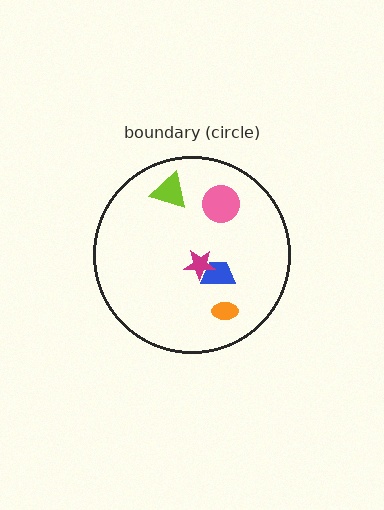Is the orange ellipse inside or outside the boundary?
Inside.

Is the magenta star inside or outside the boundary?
Inside.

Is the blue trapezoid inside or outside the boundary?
Inside.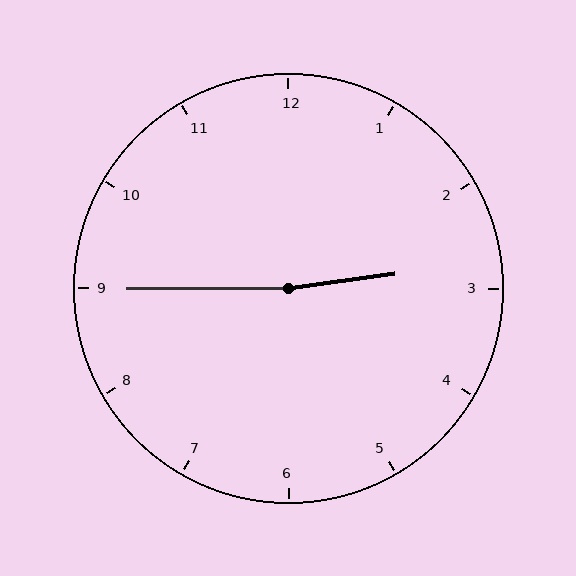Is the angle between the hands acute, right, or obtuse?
It is obtuse.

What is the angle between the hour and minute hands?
Approximately 172 degrees.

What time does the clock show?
2:45.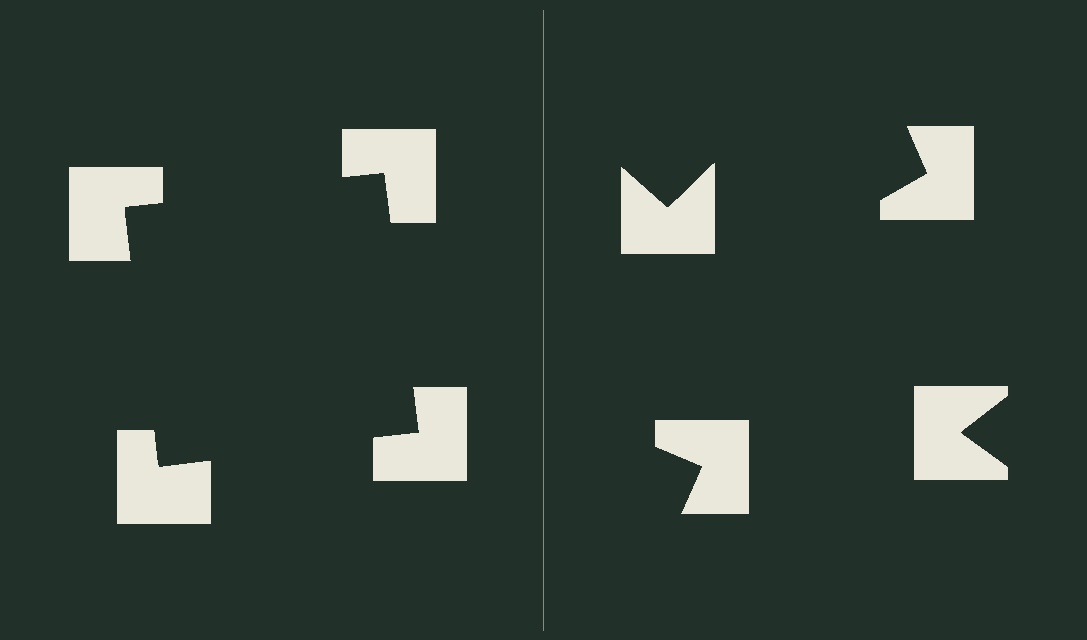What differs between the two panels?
The notched squares are positioned identically on both sides; only the wedge orientations differ. On the left they align to a square; on the right they are misaligned.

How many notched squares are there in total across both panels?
8 — 4 on each side.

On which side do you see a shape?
An illusory square appears on the left side. On the right side the wedge cuts are rotated, so no coherent shape forms.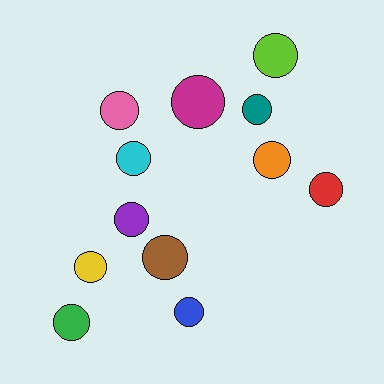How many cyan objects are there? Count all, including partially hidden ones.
There is 1 cyan object.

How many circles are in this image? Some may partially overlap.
There are 12 circles.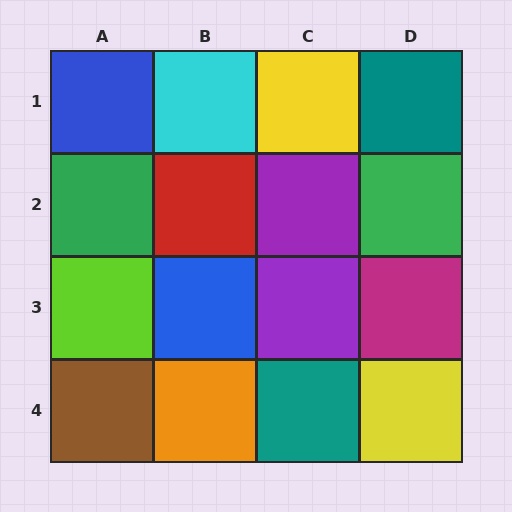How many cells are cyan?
1 cell is cyan.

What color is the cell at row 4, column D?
Yellow.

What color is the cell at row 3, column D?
Magenta.